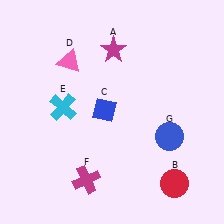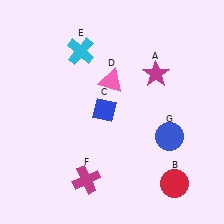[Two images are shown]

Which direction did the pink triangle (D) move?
The pink triangle (D) moved right.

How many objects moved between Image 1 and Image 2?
3 objects moved between the two images.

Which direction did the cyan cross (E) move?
The cyan cross (E) moved up.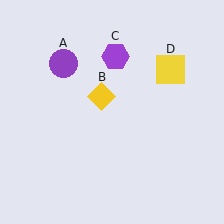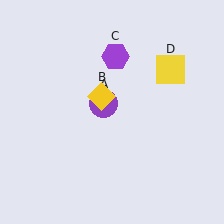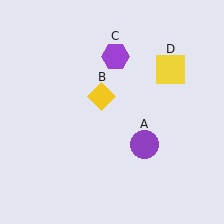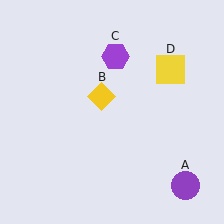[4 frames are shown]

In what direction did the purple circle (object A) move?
The purple circle (object A) moved down and to the right.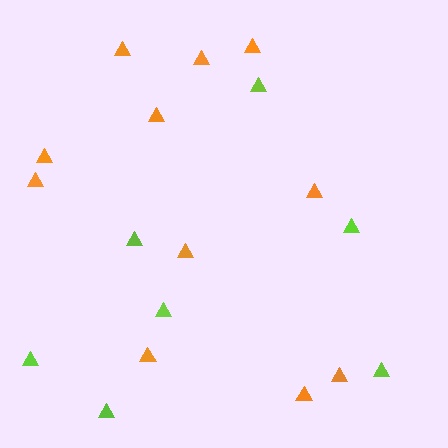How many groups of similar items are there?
There are 2 groups: one group of lime triangles (7) and one group of orange triangles (11).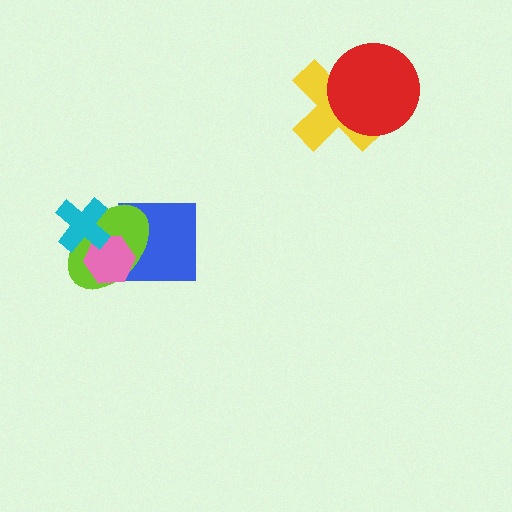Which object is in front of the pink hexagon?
The cyan cross is in front of the pink hexagon.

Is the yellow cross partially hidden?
Yes, it is partially covered by another shape.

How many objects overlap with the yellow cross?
1 object overlaps with the yellow cross.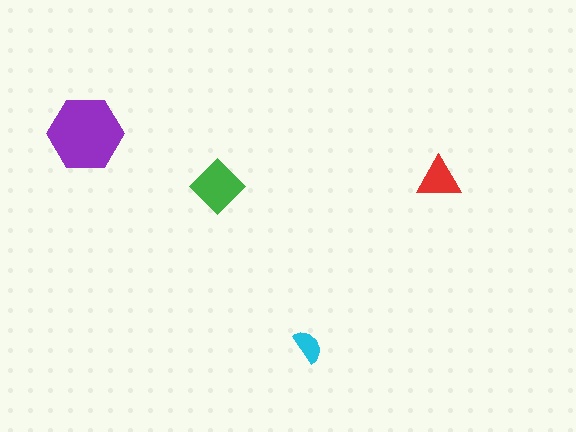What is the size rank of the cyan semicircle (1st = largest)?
4th.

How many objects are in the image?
There are 4 objects in the image.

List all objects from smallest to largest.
The cyan semicircle, the red triangle, the green diamond, the purple hexagon.